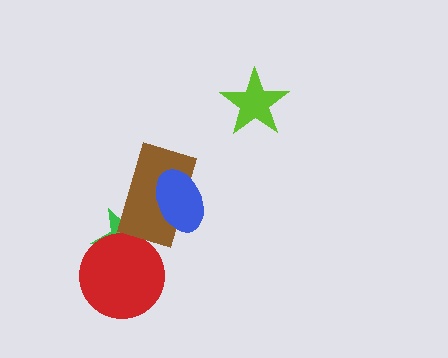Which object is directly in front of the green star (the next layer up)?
The red circle is directly in front of the green star.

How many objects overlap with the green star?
2 objects overlap with the green star.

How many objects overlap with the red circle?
1 object overlaps with the red circle.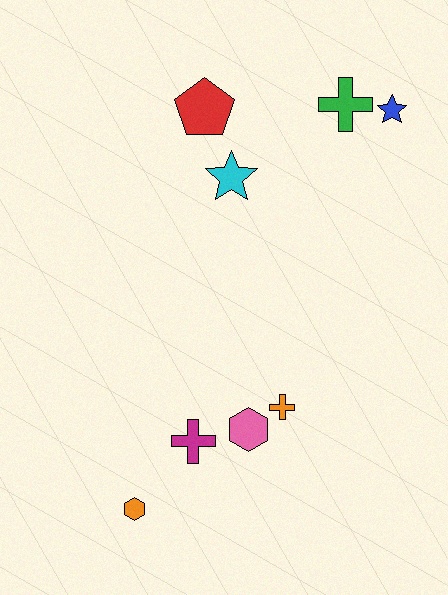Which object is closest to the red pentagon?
The cyan star is closest to the red pentagon.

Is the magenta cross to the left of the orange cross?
Yes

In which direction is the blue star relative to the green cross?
The blue star is to the right of the green cross.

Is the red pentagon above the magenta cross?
Yes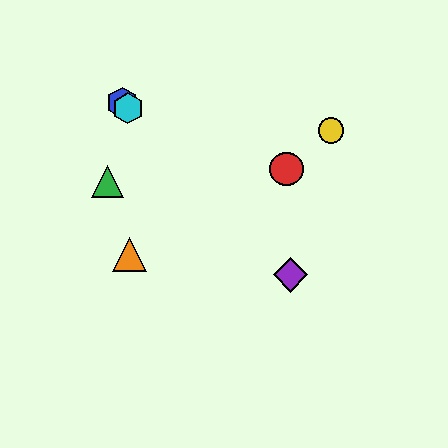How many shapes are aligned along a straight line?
3 shapes (the blue hexagon, the purple diamond, the cyan hexagon) are aligned along a straight line.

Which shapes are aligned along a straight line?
The blue hexagon, the purple diamond, the cyan hexagon are aligned along a straight line.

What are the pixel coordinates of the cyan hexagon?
The cyan hexagon is at (128, 108).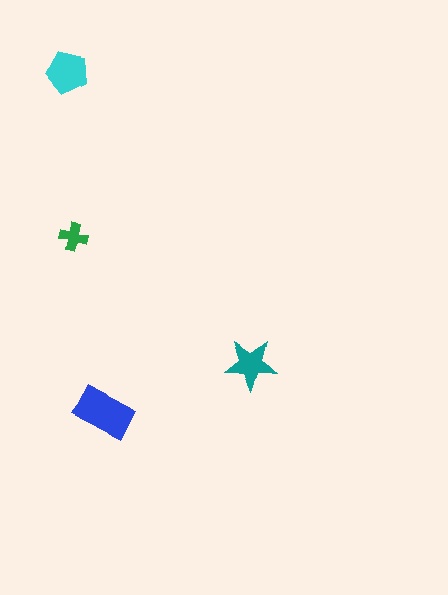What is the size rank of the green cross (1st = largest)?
4th.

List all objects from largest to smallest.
The blue rectangle, the cyan pentagon, the teal star, the green cross.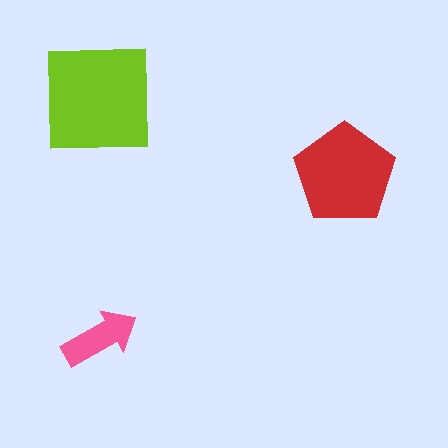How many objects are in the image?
There are 3 objects in the image.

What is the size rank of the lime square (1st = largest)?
1st.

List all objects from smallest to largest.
The pink arrow, the red pentagon, the lime square.